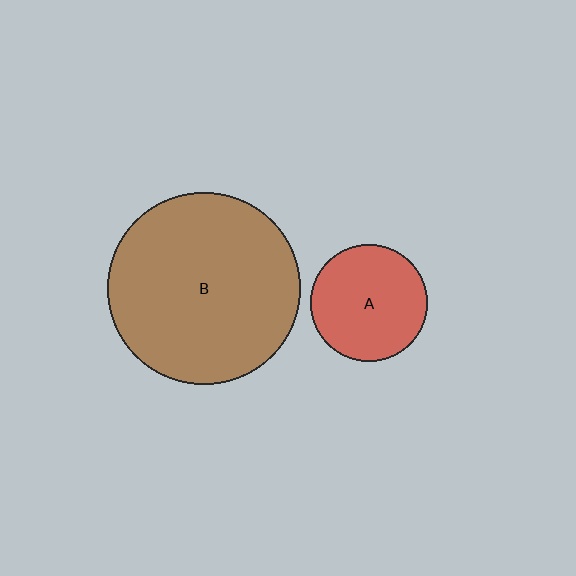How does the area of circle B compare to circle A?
Approximately 2.7 times.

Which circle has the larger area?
Circle B (brown).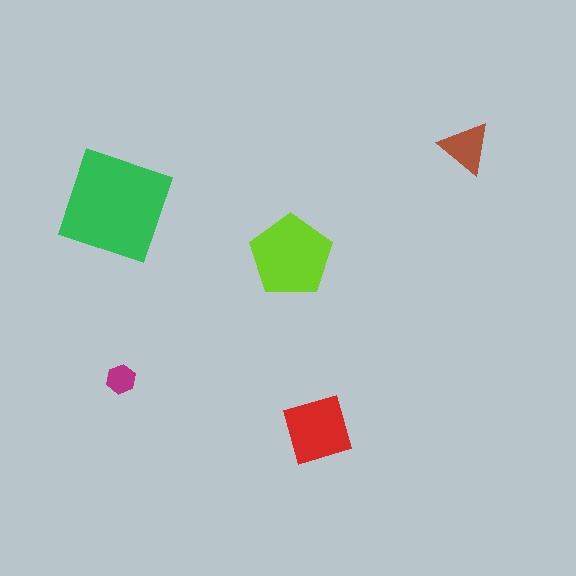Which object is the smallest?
The magenta hexagon.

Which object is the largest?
The green square.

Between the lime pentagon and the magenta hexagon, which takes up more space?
The lime pentagon.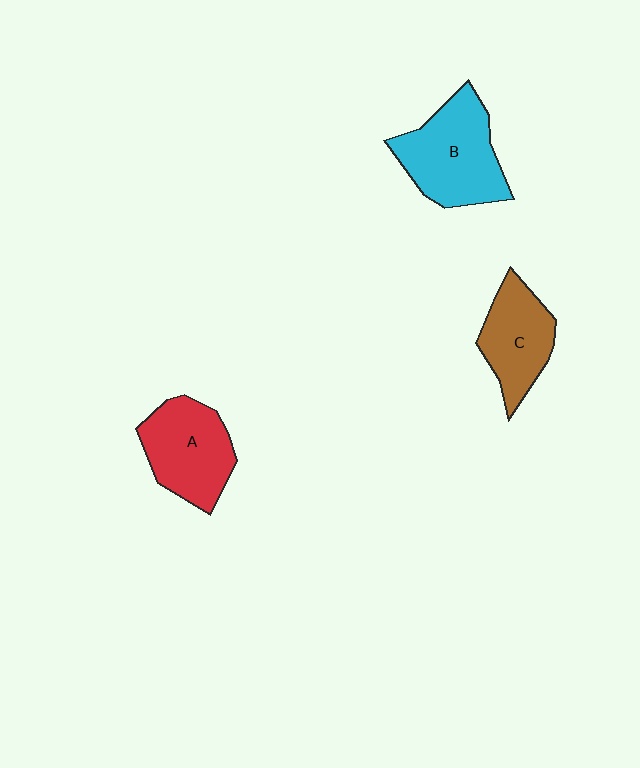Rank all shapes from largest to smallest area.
From largest to smallest: B (cyan), A (red), C (brown).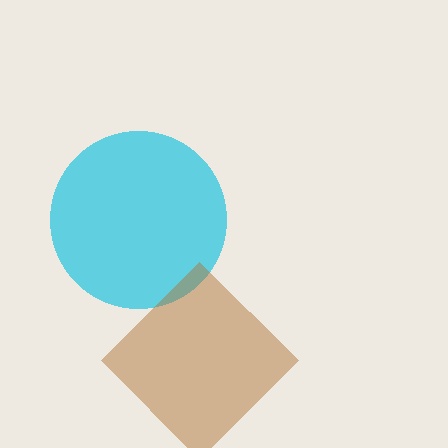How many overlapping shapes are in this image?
There are 2 overlapping shapes in the image.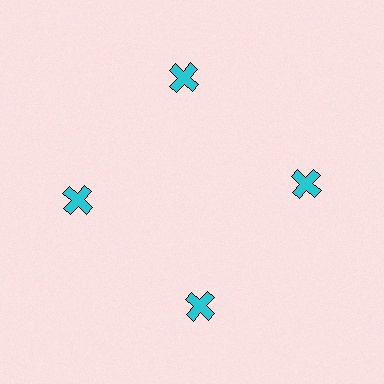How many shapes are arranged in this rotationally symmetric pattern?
There are 4 shapes, arranged in 4 groups of 1.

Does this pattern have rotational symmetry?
Yes, this pattern has 4-fold rotational symmetry. It looks the same after rotating 90 degrees around the center.